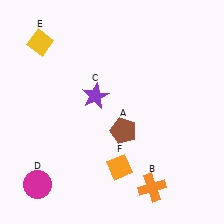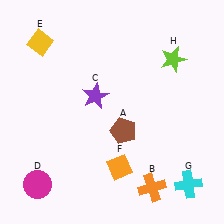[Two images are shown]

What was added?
A cyan cross (G), a lime star (H) were added in Image 2.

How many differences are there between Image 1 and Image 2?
There are 2 differences between the two images.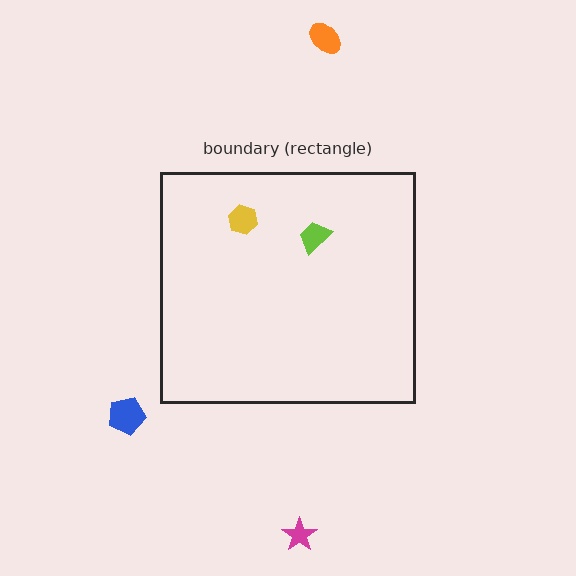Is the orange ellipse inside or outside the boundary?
Outside.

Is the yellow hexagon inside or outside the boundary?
Inside.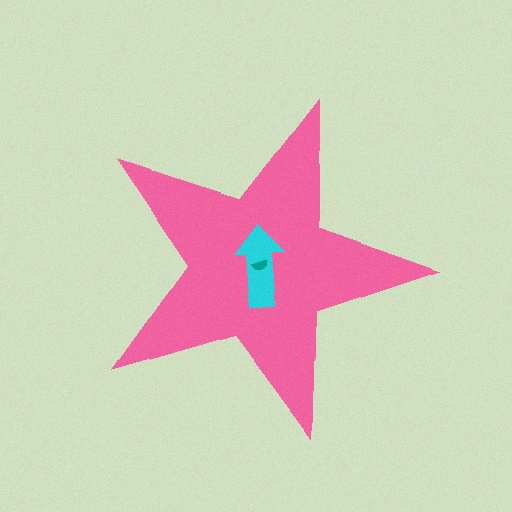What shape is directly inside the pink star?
The cyan arrow.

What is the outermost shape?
The pink star.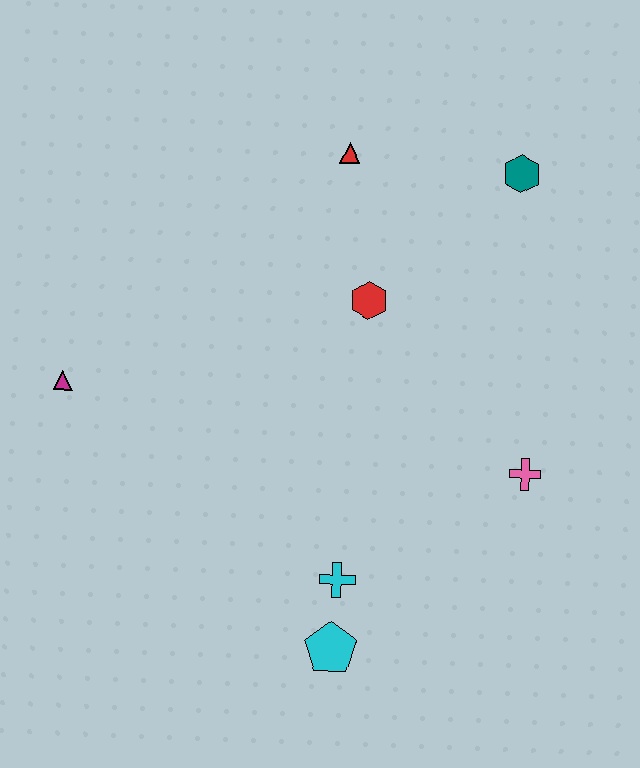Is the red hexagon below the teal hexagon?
Yes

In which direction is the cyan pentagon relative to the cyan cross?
The cyan pentagon is below the cyan cross.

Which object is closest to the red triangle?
The red hexagon is closest to the red triangle.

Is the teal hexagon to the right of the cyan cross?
Yes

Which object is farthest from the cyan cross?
The teal hexagon is farthest from the cyan cross.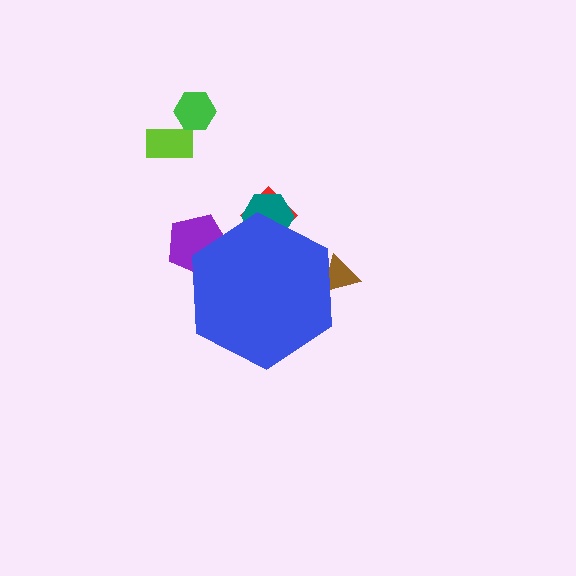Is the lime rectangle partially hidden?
No, the lime rectangle is fully visible.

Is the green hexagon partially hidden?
No, the green hexagon is fully visible.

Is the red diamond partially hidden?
Yes, the red diamond is partially hidden behind the blue hexagon.